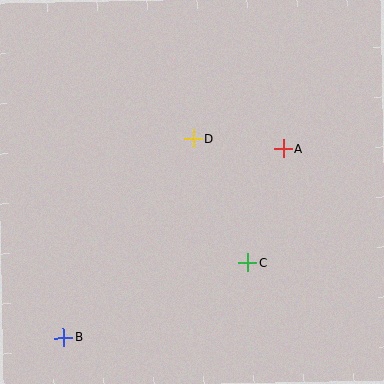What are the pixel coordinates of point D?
Point D is at (193, 139).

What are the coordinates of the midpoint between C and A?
The midpoint between C and A is at (266, 206).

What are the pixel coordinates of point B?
Point B is at (63, 338).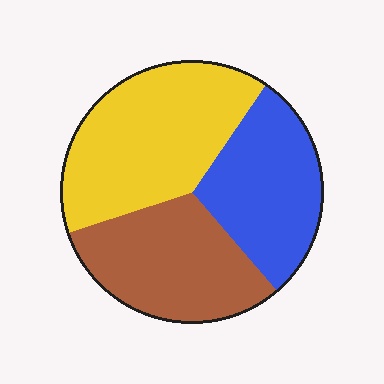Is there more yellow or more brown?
Yellow.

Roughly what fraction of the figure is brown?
Brown takes up about one third (1/3) of the figure.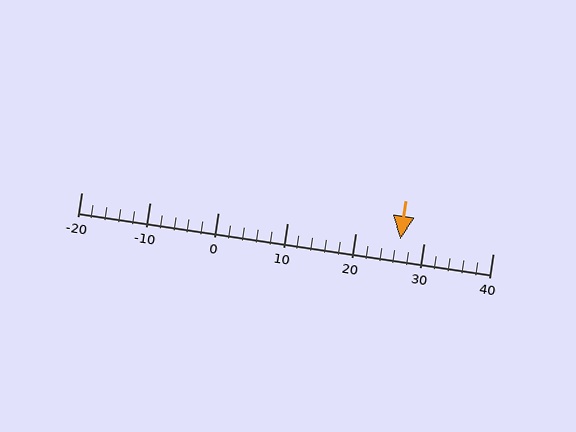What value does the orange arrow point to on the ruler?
The orange arrow points to approximately 26.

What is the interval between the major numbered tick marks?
The major tick marks are spaced 10 units apart.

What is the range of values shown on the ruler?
The ruler shows values from -20 to 40.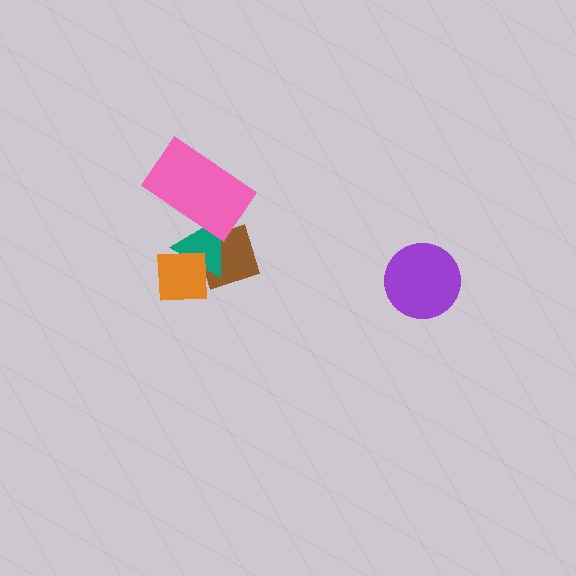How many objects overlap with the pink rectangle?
1 object overlaps with the pink rectangle.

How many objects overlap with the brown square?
2 objects overlap with the brown square.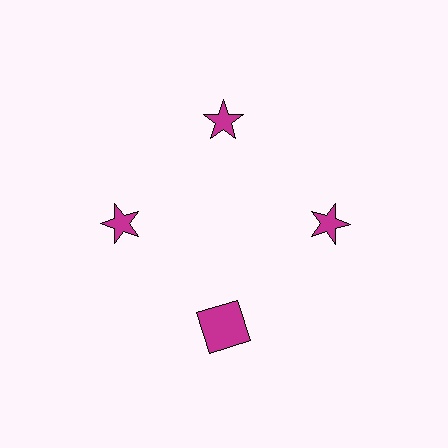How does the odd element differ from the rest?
It has a different shape: square instead of star.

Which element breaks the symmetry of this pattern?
The magenta square at roughly the 6 o'clock position breaks the symmetry. All other shapes are magenta stars.